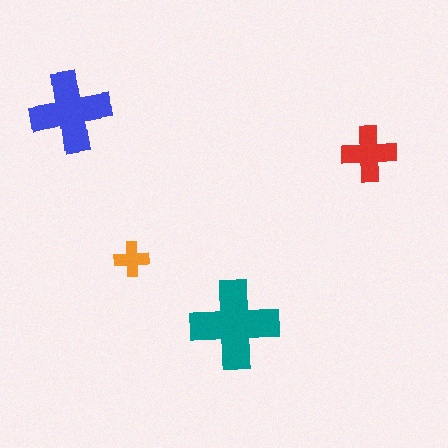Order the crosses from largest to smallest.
the teal one, the blue one, the red one, the orange one.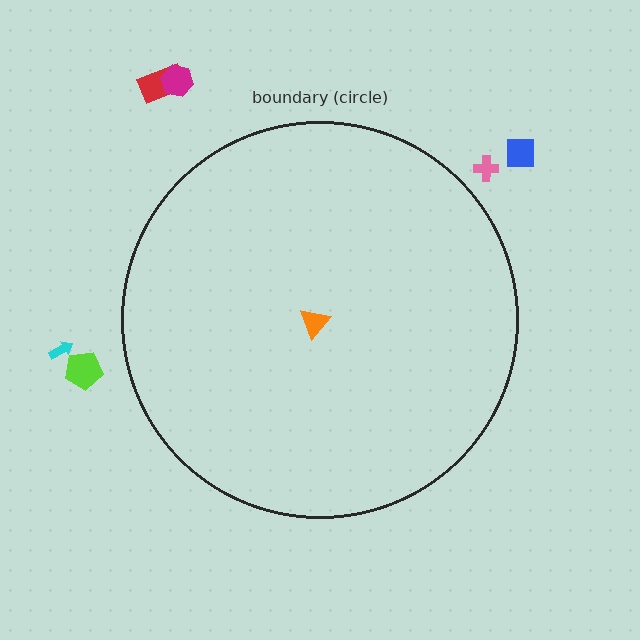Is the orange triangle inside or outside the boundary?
Inside.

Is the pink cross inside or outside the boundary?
Outside.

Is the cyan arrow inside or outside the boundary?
Outside.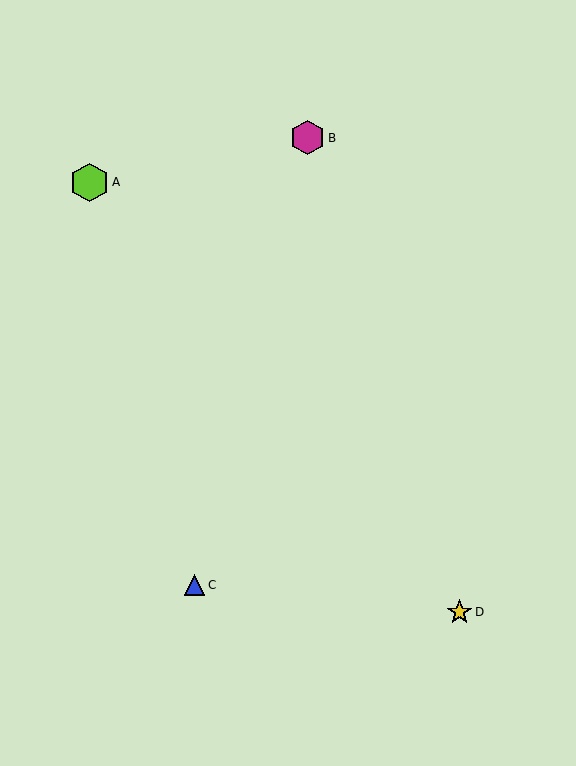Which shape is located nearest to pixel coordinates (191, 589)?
The blue triangle (labeled C) at (195, 585) is nearest to that location.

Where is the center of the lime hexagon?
The center of the lime hexagon is at (90, 182).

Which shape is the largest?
The lime hexagon (labeled A) is the largest.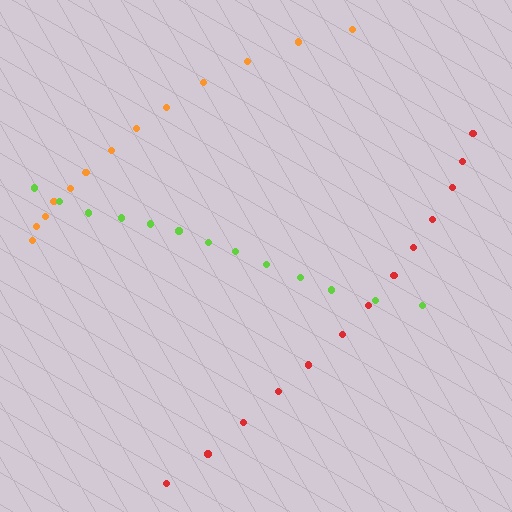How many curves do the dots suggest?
There are 3 distinct paths.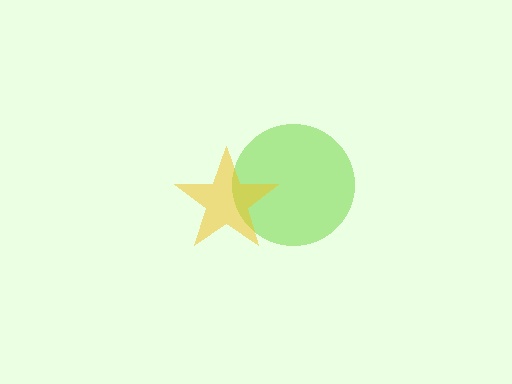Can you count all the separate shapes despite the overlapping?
Yes, there are 2 separate shapes.